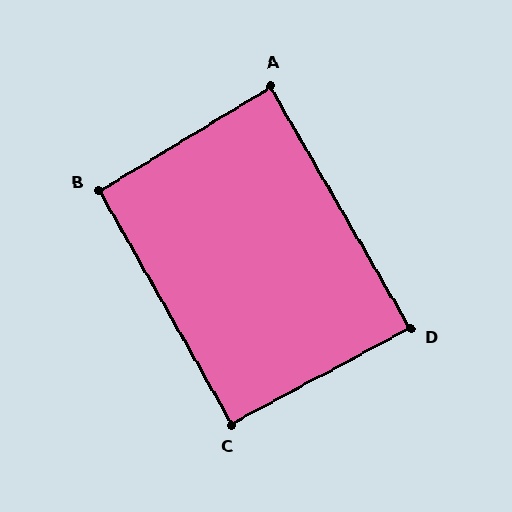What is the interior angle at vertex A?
Approximately 89 degrees (approximately right).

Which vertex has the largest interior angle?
B, at approximately 92 degrees.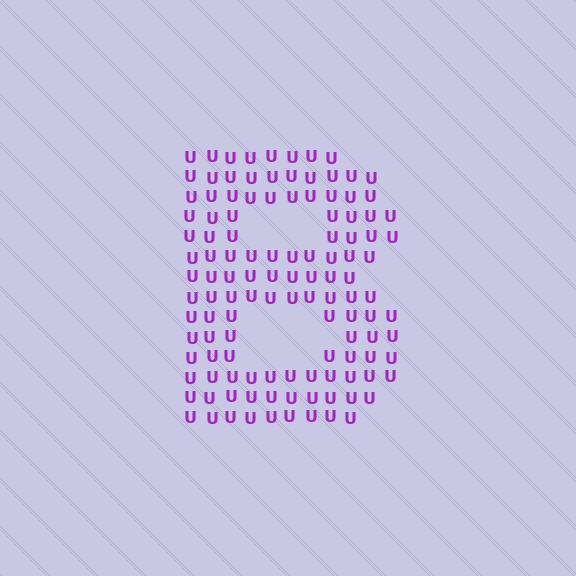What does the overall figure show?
The overall figure shows the letter B.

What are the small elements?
The small elements are letter U's.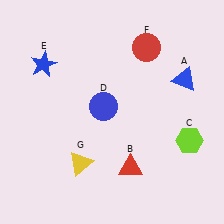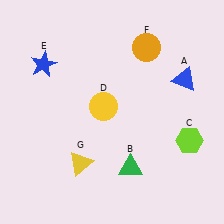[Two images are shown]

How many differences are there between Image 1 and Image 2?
There are 3 differences between the two images.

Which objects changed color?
B changed from red to green. D changed from blue to yellow. F changed from red to orange.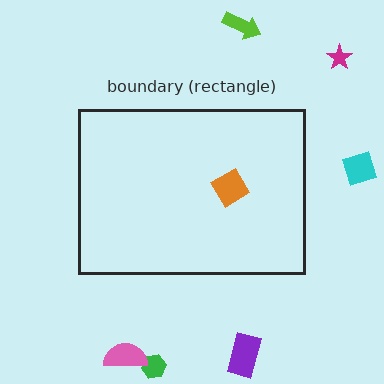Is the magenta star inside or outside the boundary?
Outside.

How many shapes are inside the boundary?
1 inside, 6 outside.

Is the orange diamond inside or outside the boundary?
Inside.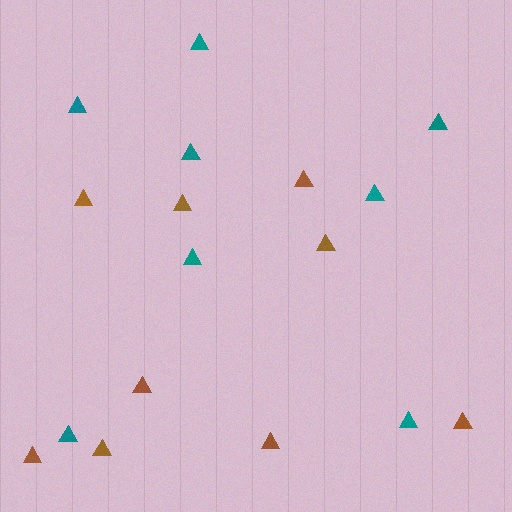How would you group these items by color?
There are 2 groups: one group of brown triangles (9) and one group of teal triangles (8).